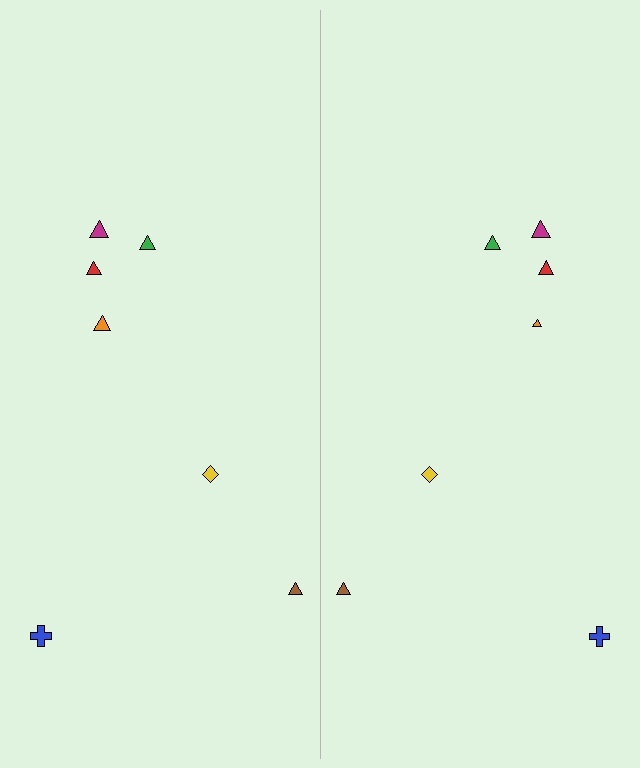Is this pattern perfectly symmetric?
No, the pattern is not perfectly symmetric. The orange triangle on the right side has a different size than its mirror counterpart.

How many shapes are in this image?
There are 14 shapes in this image.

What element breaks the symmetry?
The orange triangle on the right side has a different size than its mirror counterpart.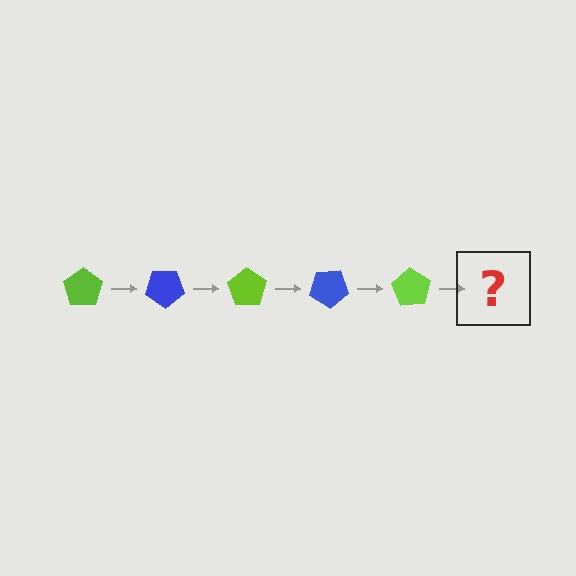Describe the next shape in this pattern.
It should be a blue pentagon, rotated 175 degrees from the start.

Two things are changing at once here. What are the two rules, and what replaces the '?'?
The two rules are that it rotates 35 degrees each step and the color cycles through lime and blue. The '?' should be a blue pentagon, rotated 175 degrees from the start.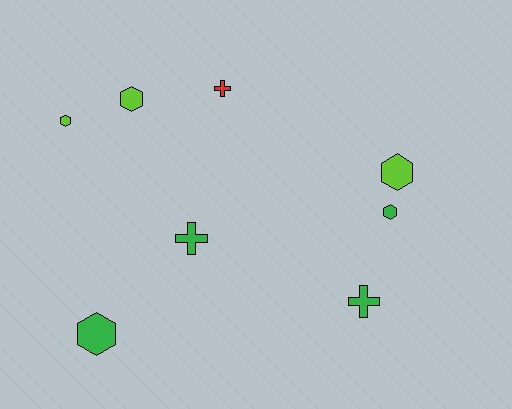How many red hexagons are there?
There are no red hexagons.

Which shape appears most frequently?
Hexagon, with 5 objects.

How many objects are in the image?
There are 8 objects.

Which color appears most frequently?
Green, with 4 objects.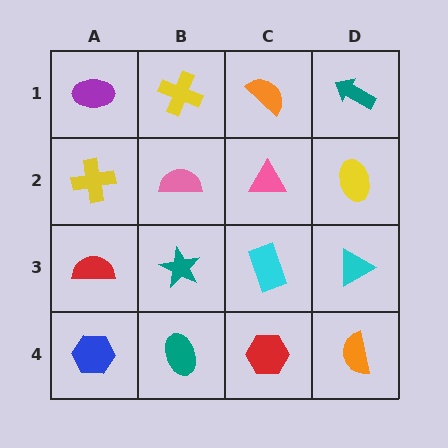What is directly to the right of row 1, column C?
A teal arrow.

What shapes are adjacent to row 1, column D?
A yellow ellipse (row 2, column D), an orange semicircle (row 1, column C).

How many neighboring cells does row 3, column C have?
4.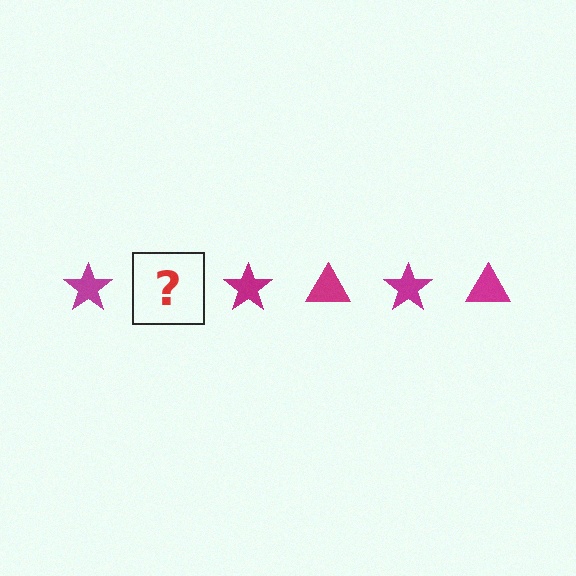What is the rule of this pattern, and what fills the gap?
The rule is that the pattern cycles through star, triangle shapes in magenta. The gap should be filled with a magenta triangle.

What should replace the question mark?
The question mark should be replaced with a magenta triangle.